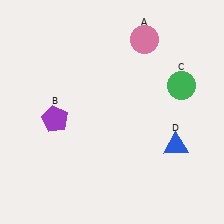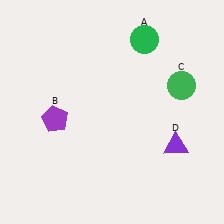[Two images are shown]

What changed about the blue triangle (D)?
In Image 1, D is blue. In Image 2, it changed to purple.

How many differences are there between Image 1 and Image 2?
There are 2 differences between the two images.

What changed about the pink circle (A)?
In Image 1, A is pink. In Image 2, it changed to green.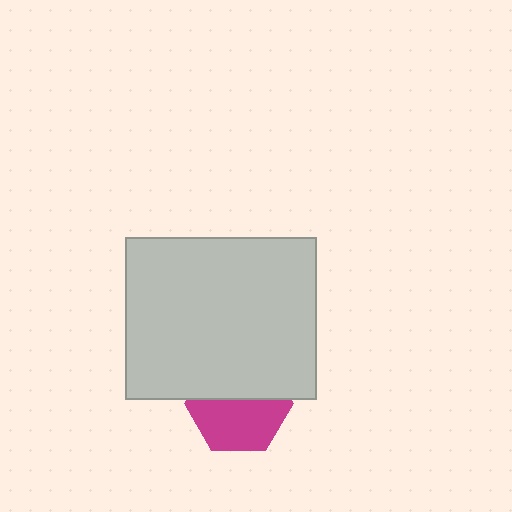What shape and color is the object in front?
The object in front is a light gray rectangle.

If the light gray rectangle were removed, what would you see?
You would see the complete magenta hexagon.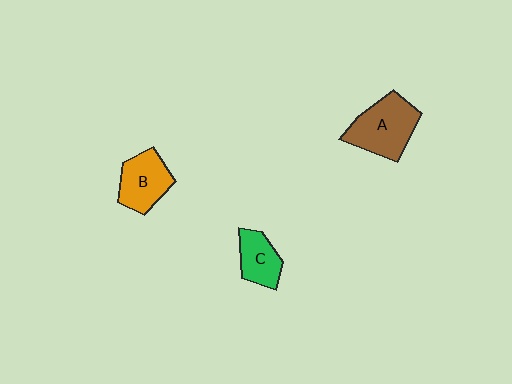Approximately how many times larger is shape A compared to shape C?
Approximately 1.7 times.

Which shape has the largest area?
Shape A (brown).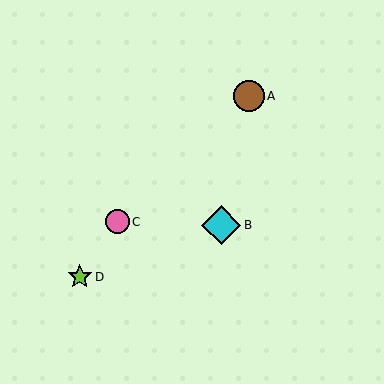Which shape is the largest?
The cyan diamond (labeled B) is the largest.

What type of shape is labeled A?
Shape A is a brown circle.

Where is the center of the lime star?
The center of the lime star is at (80, 277).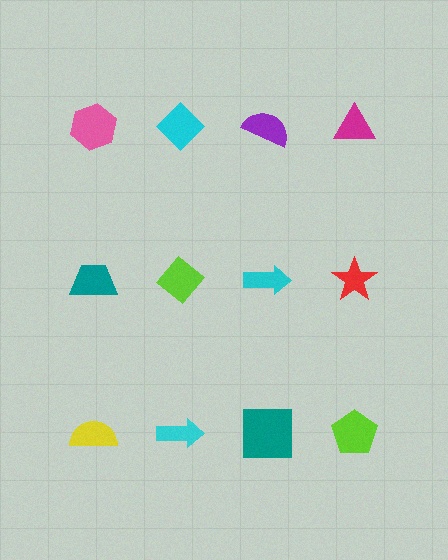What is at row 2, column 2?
A lime diamond.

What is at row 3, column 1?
A yellow semicircle.